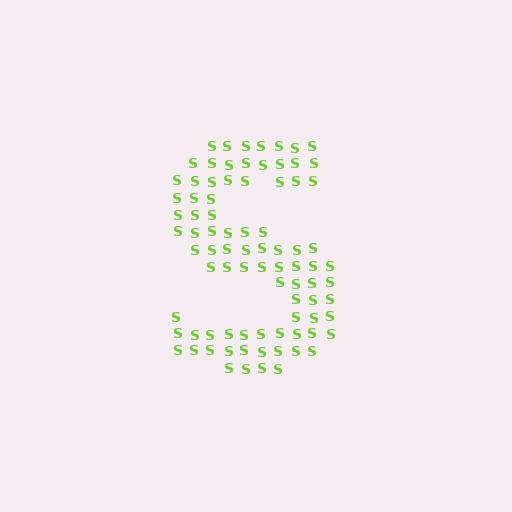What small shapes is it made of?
It is made of small letter S's.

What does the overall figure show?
The overall figure shows the letter S.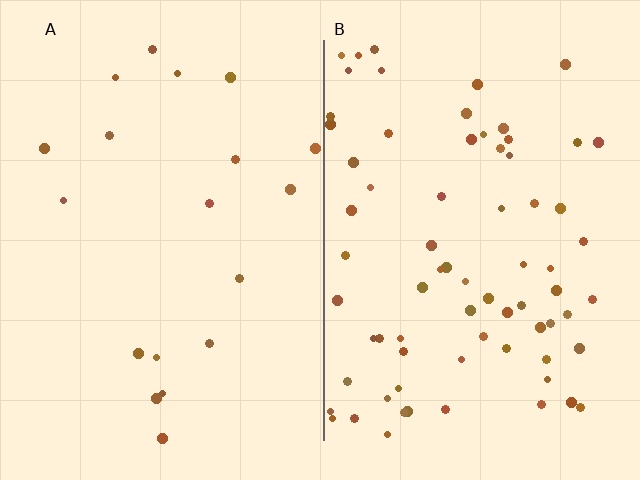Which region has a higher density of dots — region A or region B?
B (the right).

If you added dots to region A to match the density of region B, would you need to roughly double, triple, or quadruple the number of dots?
Approximately quadruple.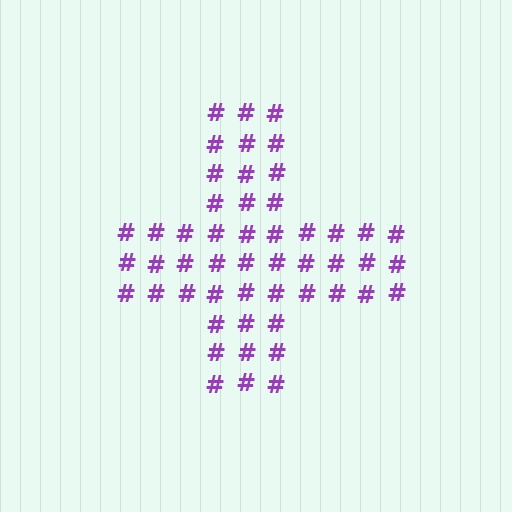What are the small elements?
The small elements are hash symbols.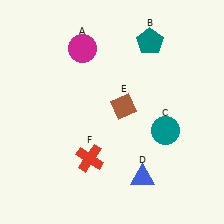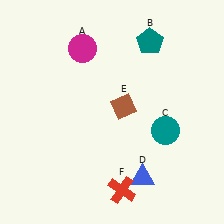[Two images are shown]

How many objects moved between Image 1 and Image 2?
1 object moved between the two images.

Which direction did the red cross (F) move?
The red cross (F) moved right.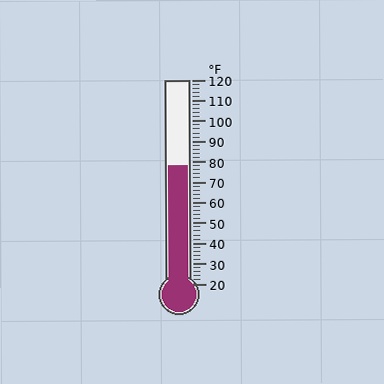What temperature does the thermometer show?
The thermometer shows approximately 78°F.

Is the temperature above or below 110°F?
The temperature is below 110°F.